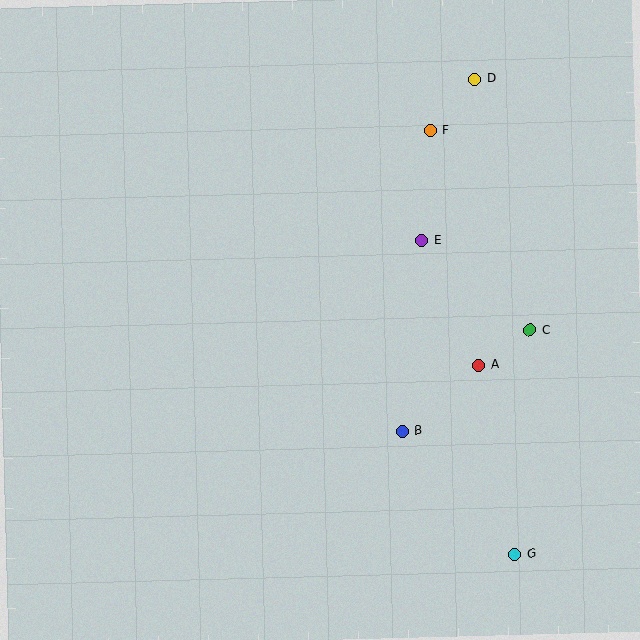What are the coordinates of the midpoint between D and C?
The midpoint between D and C is at (502, 204).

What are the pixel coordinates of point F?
Point F is at (430, 130).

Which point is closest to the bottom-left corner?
Point B is closest to the bottom-left corner.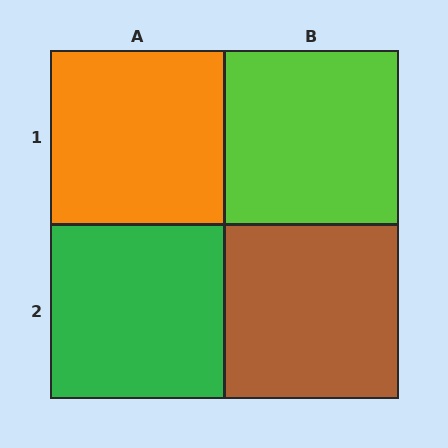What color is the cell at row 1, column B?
Lime.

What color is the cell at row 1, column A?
Orange.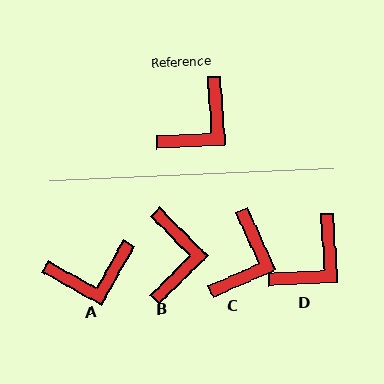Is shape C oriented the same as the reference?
No, it is off by about 20 degrees.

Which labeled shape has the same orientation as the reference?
D.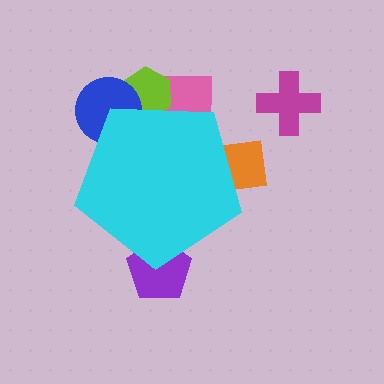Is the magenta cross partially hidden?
No, the magenta cross is fully visible.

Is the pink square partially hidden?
Yes, the pink square is partially hidden behind the cyan pentagon.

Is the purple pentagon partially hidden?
Yes, the purple pentagon is partially hidden behind the cyan pentagon.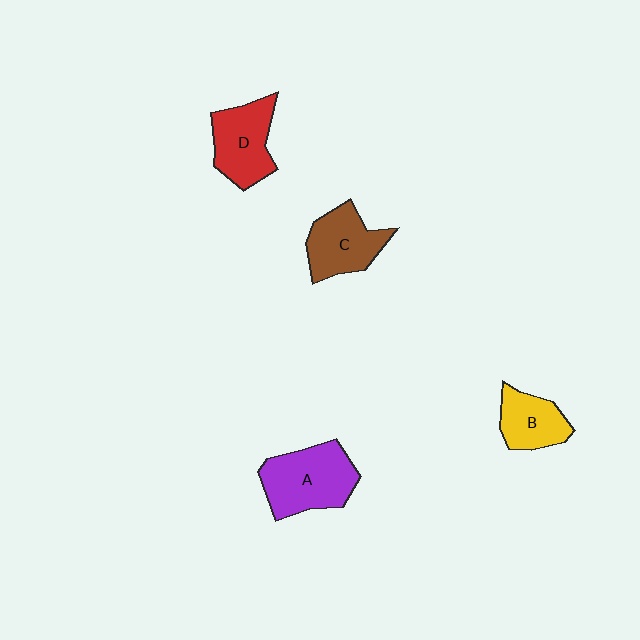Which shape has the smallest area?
Shape B (yellow).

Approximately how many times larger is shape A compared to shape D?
Approximately 1.2 times.